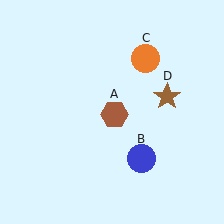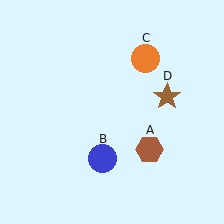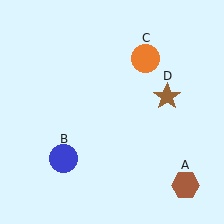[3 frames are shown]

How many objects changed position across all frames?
2 objects changed position: brown hexagon (object A), blue circle (object B).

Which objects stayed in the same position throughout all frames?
Orange circle (object C) and brown star (object D) remained stationary.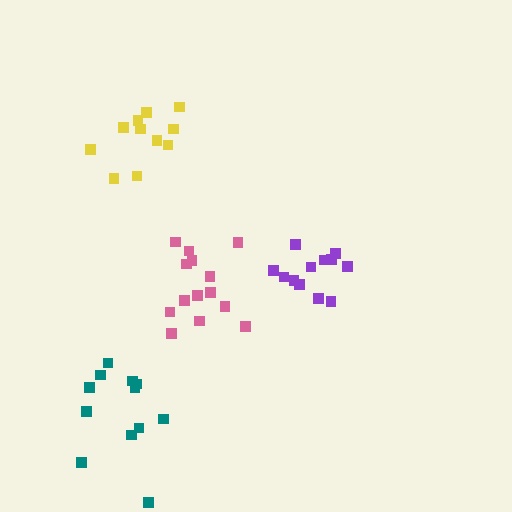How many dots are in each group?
Group 1: 12 dots, Group 2: 14 dots, Group 3: 12 dots, Group 4: 11 dots (49 total).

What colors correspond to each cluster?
The clusters are colored: purple, pink, teal, yellow.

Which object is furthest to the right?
The purple cluster is rightmost.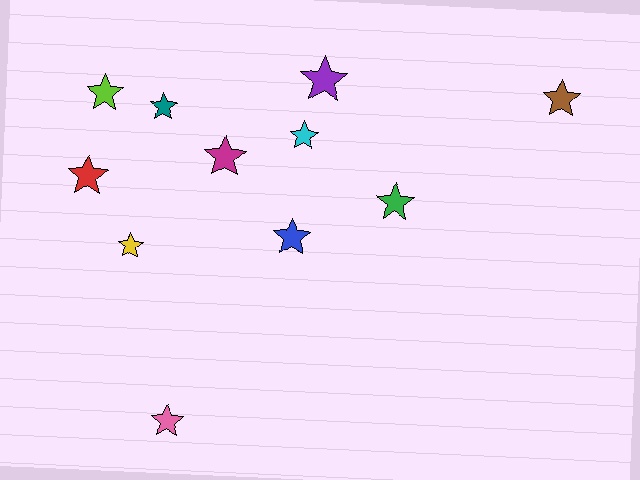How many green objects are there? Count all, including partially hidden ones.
There is 1 green object.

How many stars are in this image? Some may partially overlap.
There are 11 stars.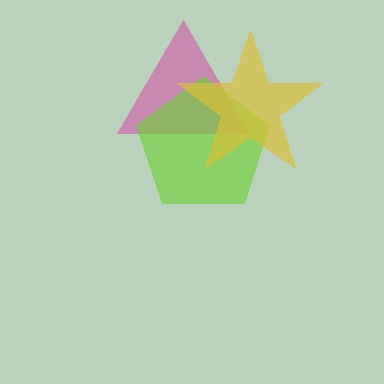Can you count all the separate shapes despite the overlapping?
Yes, there are 3 separate shapes.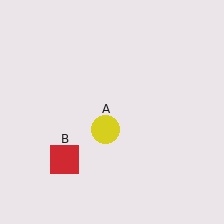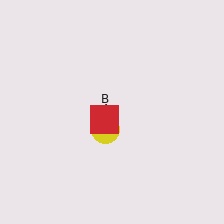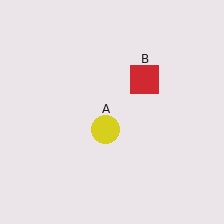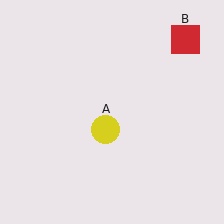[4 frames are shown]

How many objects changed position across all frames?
1 object changed position: red square (object B).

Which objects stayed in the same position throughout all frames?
Yellow circle (object A) remained stationary.